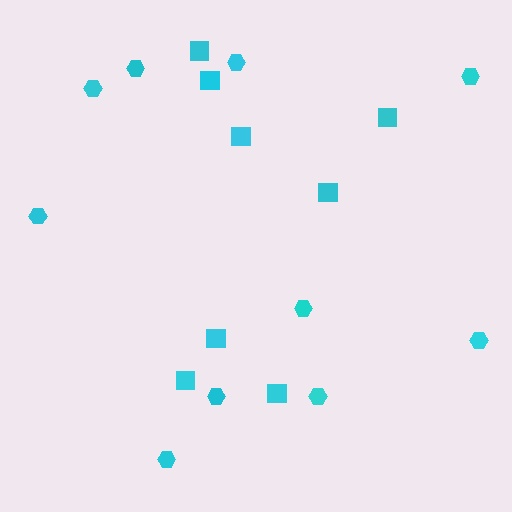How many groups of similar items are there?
There are 2 groups: one group of squares (8) and one group of hexagons (10).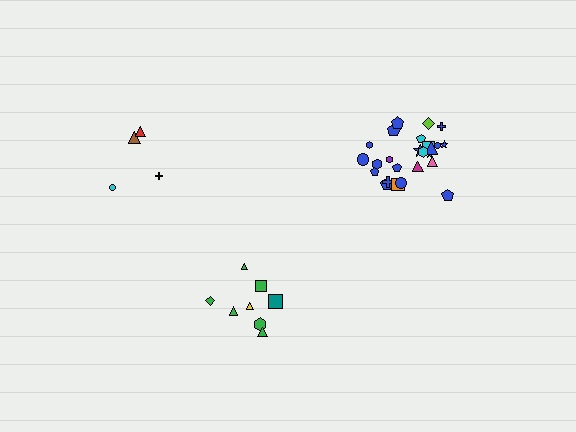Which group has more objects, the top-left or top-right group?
The top-right group.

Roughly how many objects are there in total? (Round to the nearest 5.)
Roughly 35 objects in total.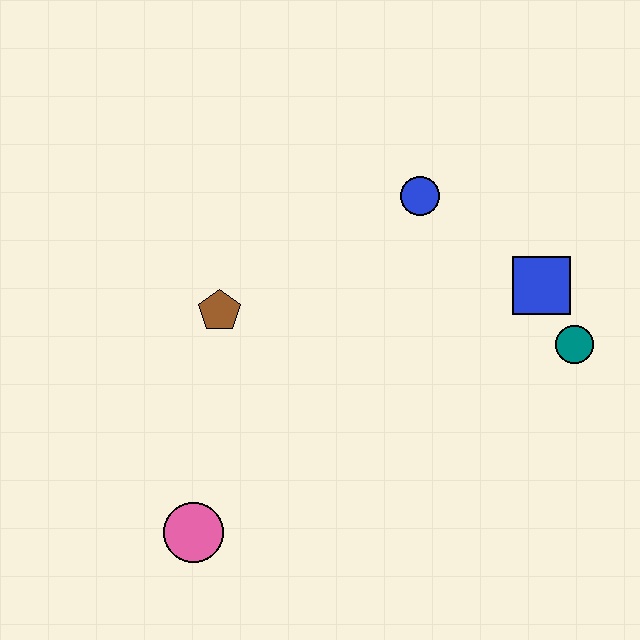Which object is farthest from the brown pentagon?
The teal circle is farthest from the brown pentagon.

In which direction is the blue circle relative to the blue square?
The blue circle is to the left of the blue square.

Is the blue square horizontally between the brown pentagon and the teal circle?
Yes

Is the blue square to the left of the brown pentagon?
No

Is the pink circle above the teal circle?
No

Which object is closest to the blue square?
The teal circle is closest to the blue square.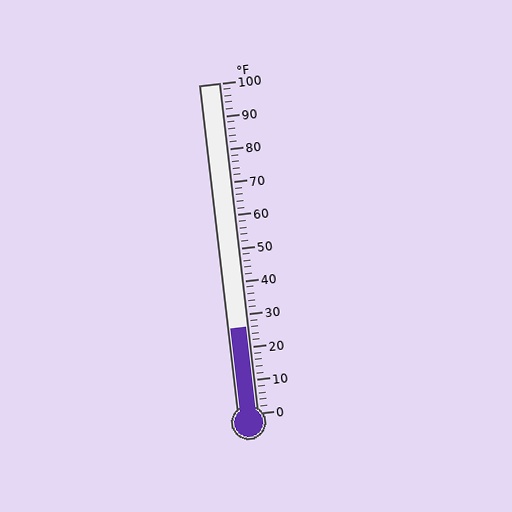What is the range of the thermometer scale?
The thermometer scale ranges from 0°F to 100°F.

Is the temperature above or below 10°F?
The temperature is above 10°F.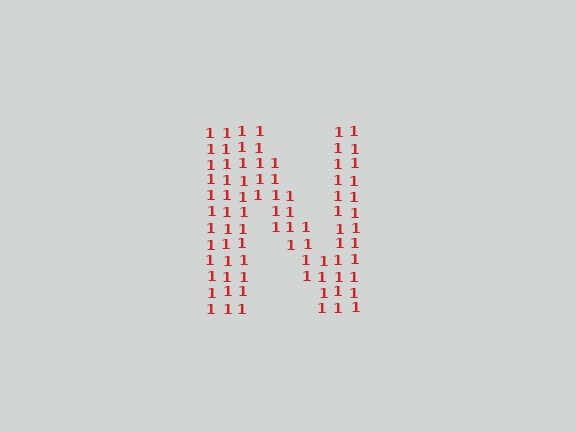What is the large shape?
The large shape is the letter N.